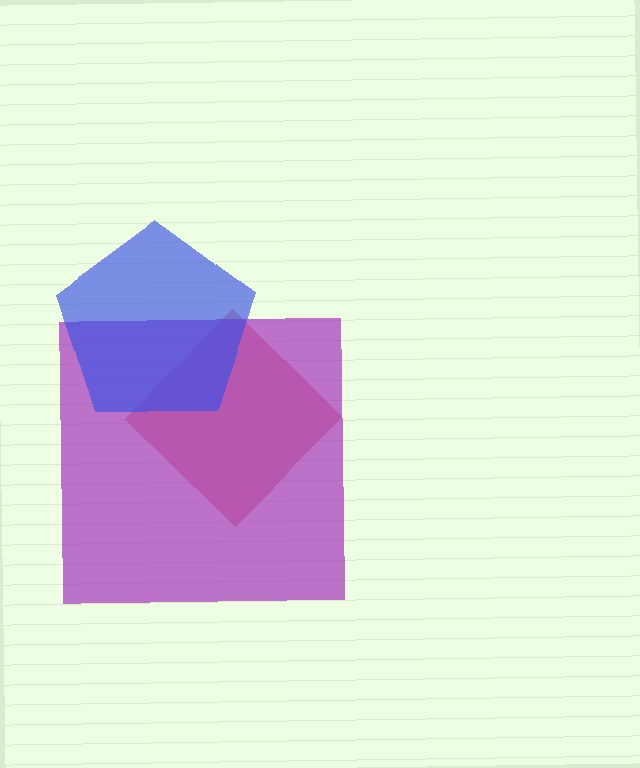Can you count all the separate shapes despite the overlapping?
Yes, there are 3 separate shapes.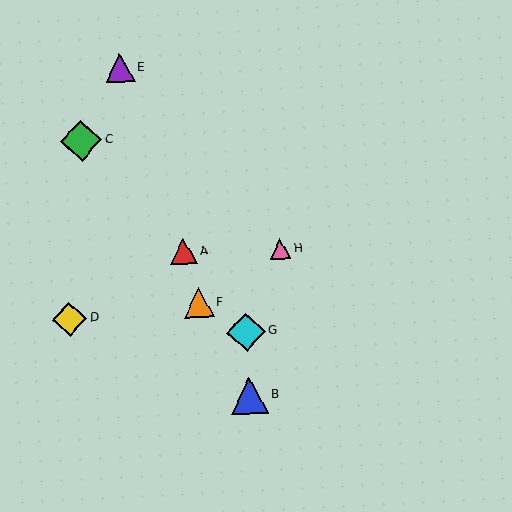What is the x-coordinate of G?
Object G is at x≈246.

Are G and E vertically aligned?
No, G is at x≈246 and E is at x≈120.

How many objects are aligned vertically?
2 objects (B, G) are aligned vertically.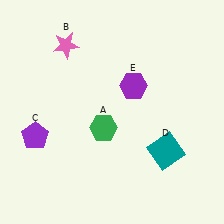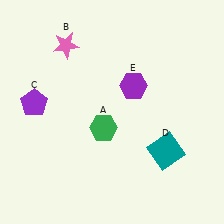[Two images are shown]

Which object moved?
The purple pentagon (C) moved up.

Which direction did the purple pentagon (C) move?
The purple pentagon (C) moved up.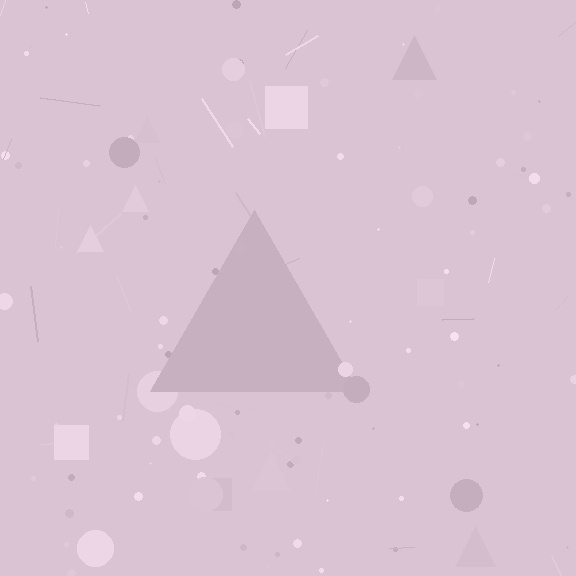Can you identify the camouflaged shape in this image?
The camouflaged shape is a triangle.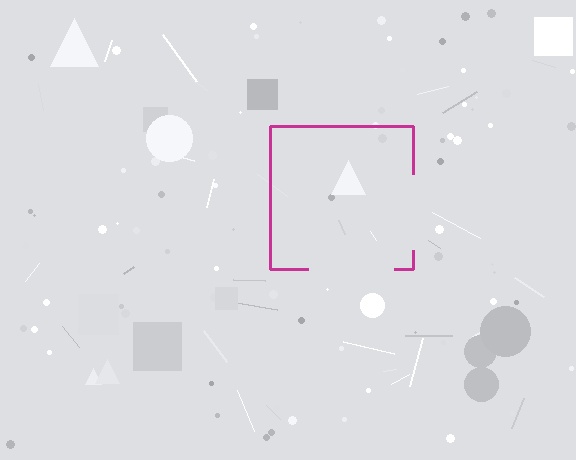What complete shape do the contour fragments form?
The contour fragments form a square.